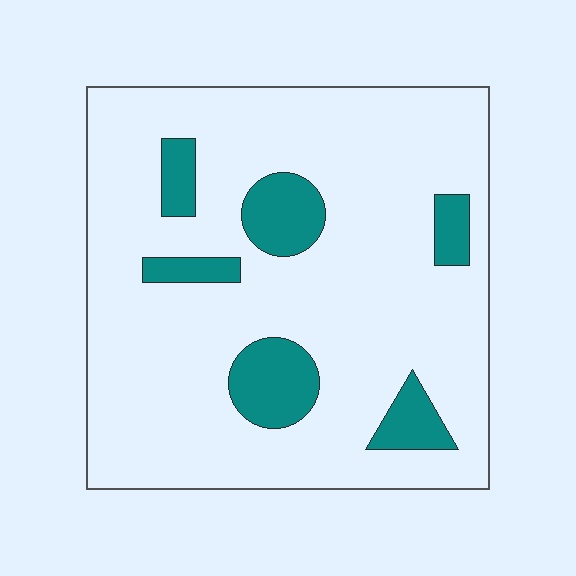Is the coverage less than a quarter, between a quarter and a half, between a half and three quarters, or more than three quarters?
Less than a quarter.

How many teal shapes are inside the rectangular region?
6.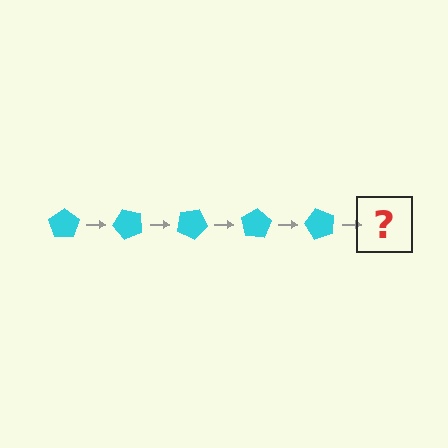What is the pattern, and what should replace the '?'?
The pattern is that the pentagon rotates 50 degrees each step. The '?' should be a cyan pentagon rotated 250 degrees.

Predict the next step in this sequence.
The next step is a cyan pentagon rotated 250 degrees.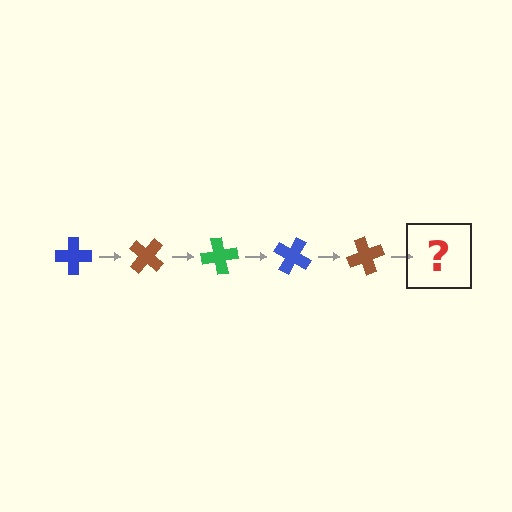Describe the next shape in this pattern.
It should be a green cross, rotated 200 degrees from the start.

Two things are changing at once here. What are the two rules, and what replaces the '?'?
The two rules are that it rotates 40 degrees each step and the color cycles through blue, brown, and green. The '?' should be a green cross, rotated 200 degrees from the start.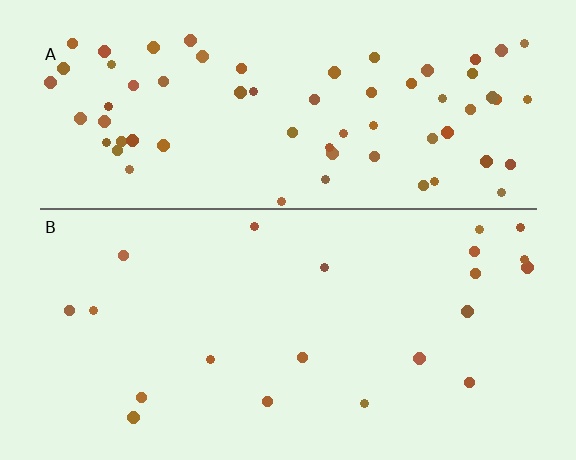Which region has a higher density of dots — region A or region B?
A (the top).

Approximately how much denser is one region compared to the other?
Approximately 3.3× — region A over region B.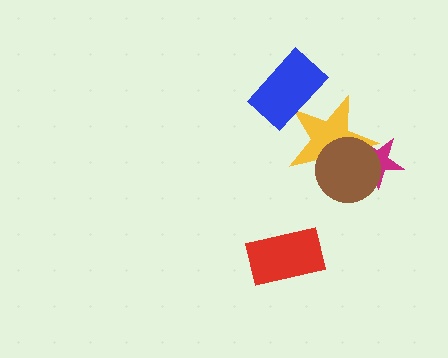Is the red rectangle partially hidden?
No, no other shape covers it.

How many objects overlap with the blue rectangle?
1 object overlaps with the blue rectangle.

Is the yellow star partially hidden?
Yes, it is partially covered by another shape.